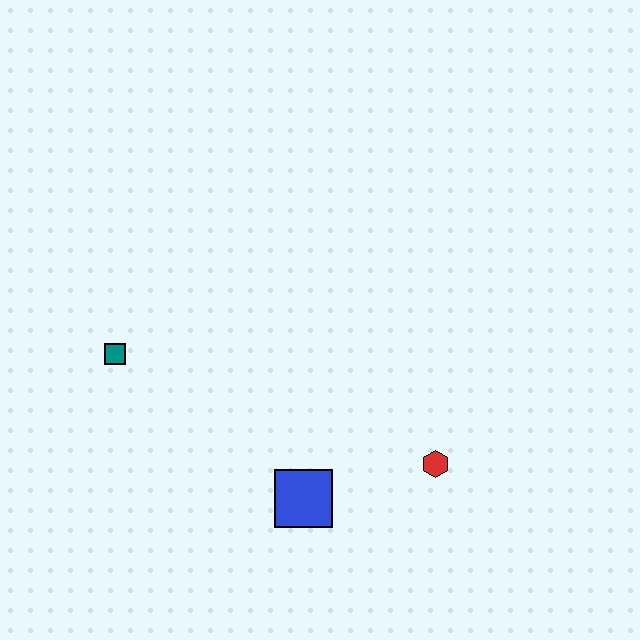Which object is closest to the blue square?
The red hexagon is closest to the blue square.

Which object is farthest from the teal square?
The red hexagon is farthest from the teal square.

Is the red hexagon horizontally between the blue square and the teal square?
No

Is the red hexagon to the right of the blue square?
Yes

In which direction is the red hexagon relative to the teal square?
The red hexagon is to the right of the teal square.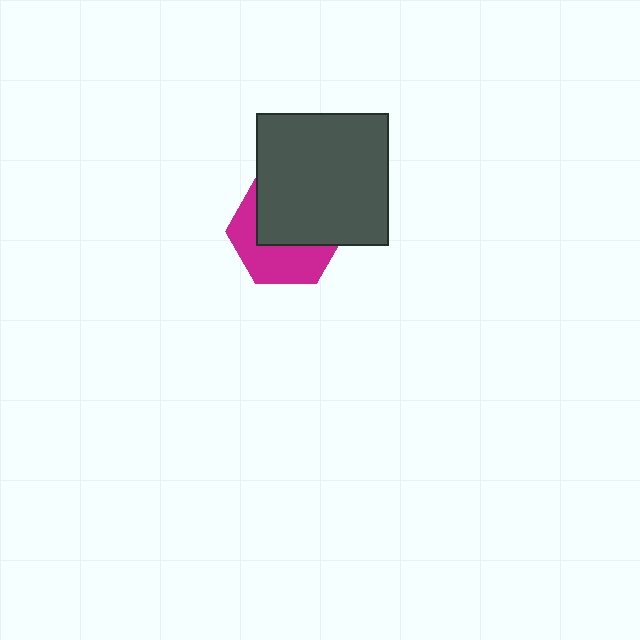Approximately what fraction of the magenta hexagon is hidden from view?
Roughly 55% of the magenta hexagon is hidden behind the dark gray square.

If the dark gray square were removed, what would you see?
You would see the complete magenta hexagon.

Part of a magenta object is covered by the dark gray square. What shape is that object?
It is a hexagon.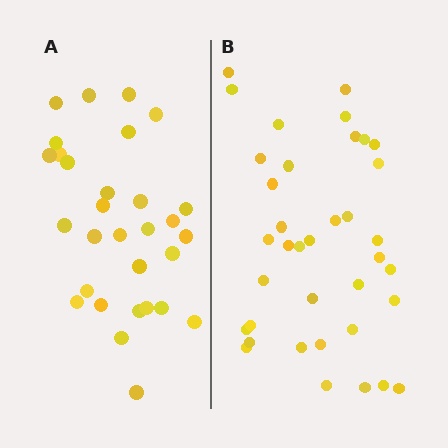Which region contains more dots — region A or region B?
Region B (the right region) has more dots.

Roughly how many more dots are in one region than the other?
Region B has roughly 8 or so more dots than region A.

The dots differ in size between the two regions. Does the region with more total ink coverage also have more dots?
No. Region A has more total ink coverage because its dots are larger, but region B actually contains more individual dots. Total area can be misleading — the number of items is what matters here.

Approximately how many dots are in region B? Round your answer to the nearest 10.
About 40 dots. (The exact count is 37, which rounds to 40.)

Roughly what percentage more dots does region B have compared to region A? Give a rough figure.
About 25% more.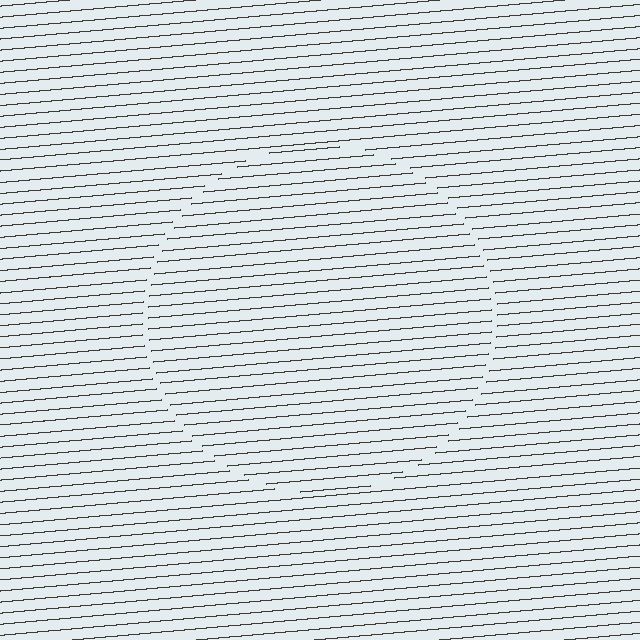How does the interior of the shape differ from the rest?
The interior of the shape contains the same grating, shifted by half a period — the contour is defined by the phase discontinuity where line-ends from the inner and outer gratings abut.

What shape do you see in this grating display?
An illusory circle. The interior of the shape contains the same grating, shifted by half a period — the contour is defined by the phase discontinuity where line-ends from the inner and outer gratings abut.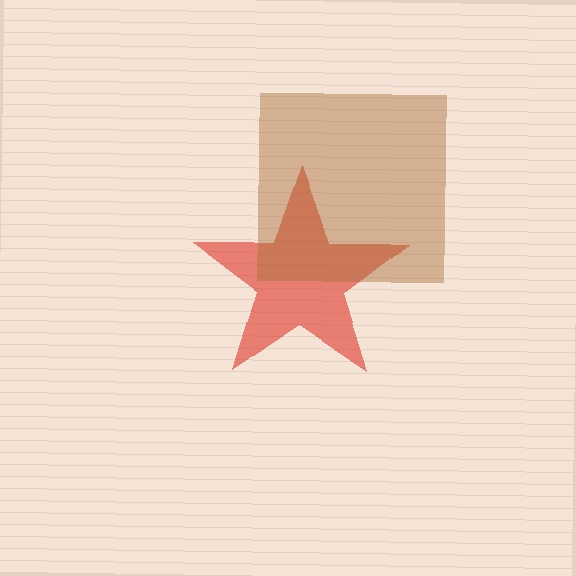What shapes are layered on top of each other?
The layered shapes are: a red star, a brown square.